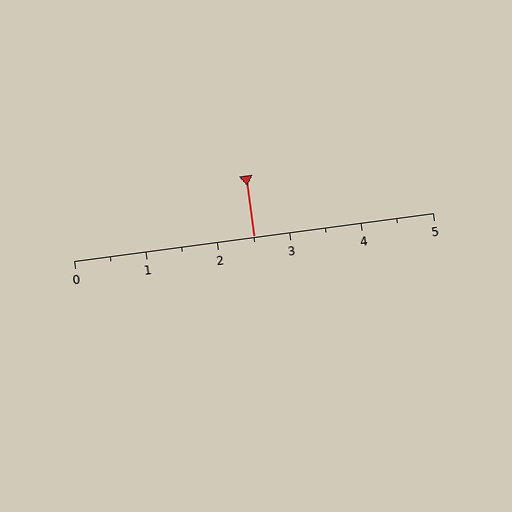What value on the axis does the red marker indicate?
The marker indicates approximately 2.5.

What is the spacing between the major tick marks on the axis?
The major ticks are spaced 1 apart.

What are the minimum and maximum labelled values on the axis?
The axis runs from 0 to 5.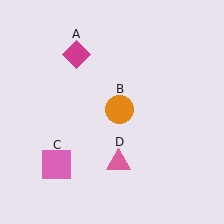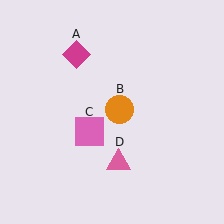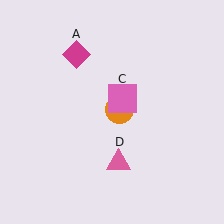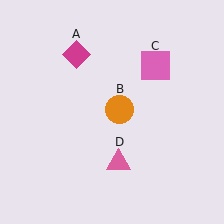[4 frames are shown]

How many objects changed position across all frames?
1 object changed position: pink square (object C).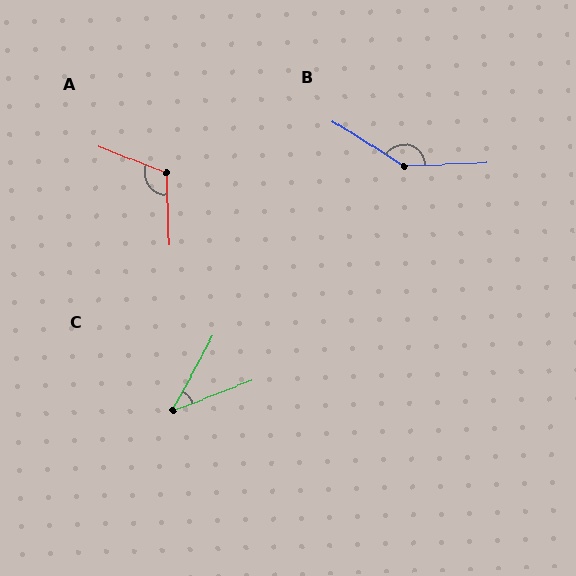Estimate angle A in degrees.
Approximately 113 degrees.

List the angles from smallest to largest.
C (40°), A (113°), B (145°).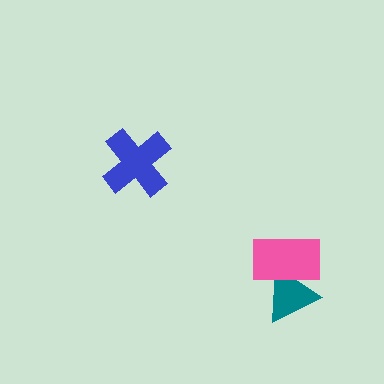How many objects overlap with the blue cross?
0 objects overlap with the blue cross.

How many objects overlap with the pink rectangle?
1 object overlaps with the pink rectangle.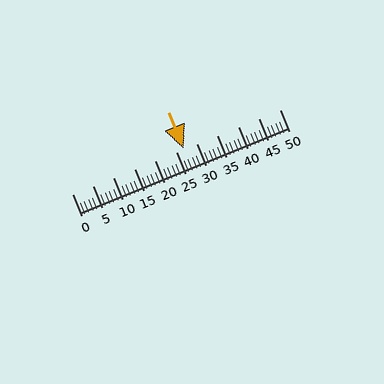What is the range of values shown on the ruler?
The ruler shows values from 0 to 50.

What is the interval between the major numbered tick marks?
The major tick marks are spaced 5 units apart.